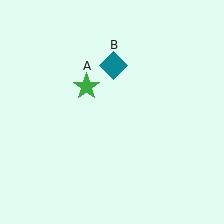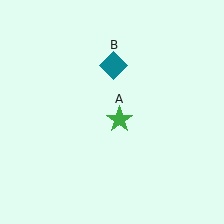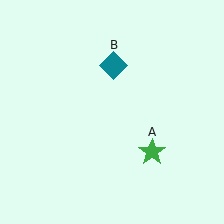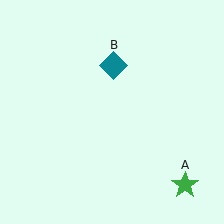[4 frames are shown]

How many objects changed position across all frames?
1 object changed position: green star (object A).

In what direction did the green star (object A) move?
The green star (object A) moved down and to the right.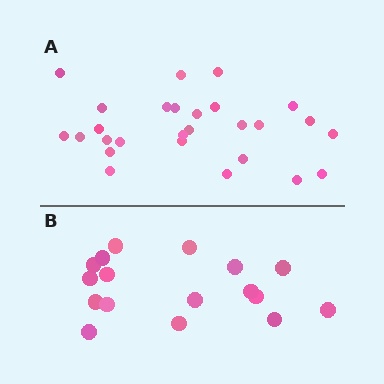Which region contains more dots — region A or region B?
Region A (the top region) has more dots.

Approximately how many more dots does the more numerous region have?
Region A has roughly 10 or so more dots than region B.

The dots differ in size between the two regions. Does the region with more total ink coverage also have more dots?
No. Region B has more total ink coverage because its dots are larger, but region A actually contains more individual dots. Total area can be misleading — the number of items is what matters here.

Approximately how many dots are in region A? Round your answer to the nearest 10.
About 30 dots. (The exact count is 27, which rounds to 30.)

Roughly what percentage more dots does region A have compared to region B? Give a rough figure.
About 60% more.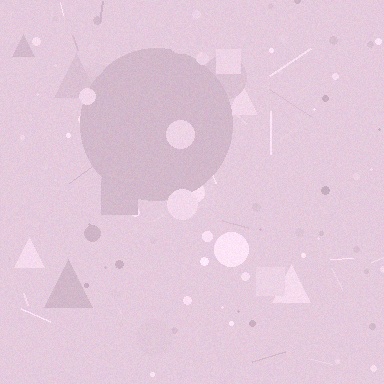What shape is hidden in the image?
A circle is hidden in the image.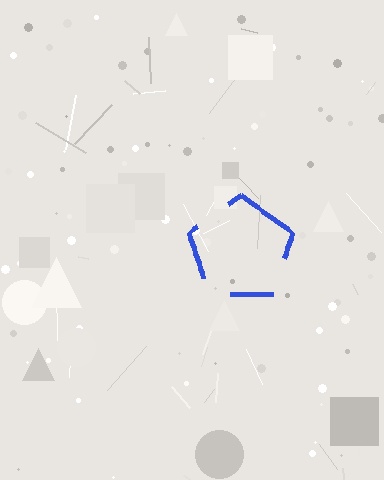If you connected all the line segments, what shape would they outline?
They would outline a pentagon.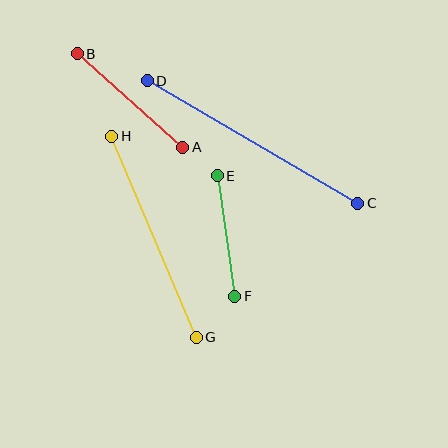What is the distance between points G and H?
The distance is approximately 218 pixels.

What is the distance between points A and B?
The distance is approximately 141 pixels.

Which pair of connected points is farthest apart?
Points C and D are farthest apart.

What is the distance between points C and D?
The distance is approximately 243 pixels.